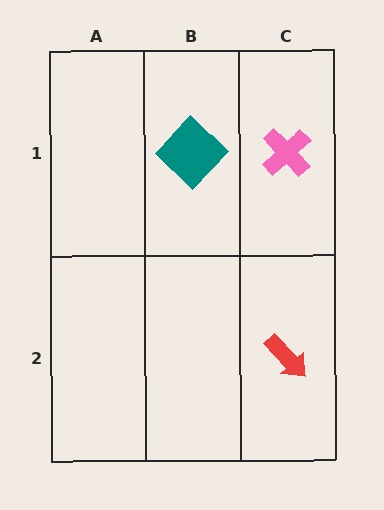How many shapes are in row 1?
2 shapes.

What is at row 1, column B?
A teal diamond.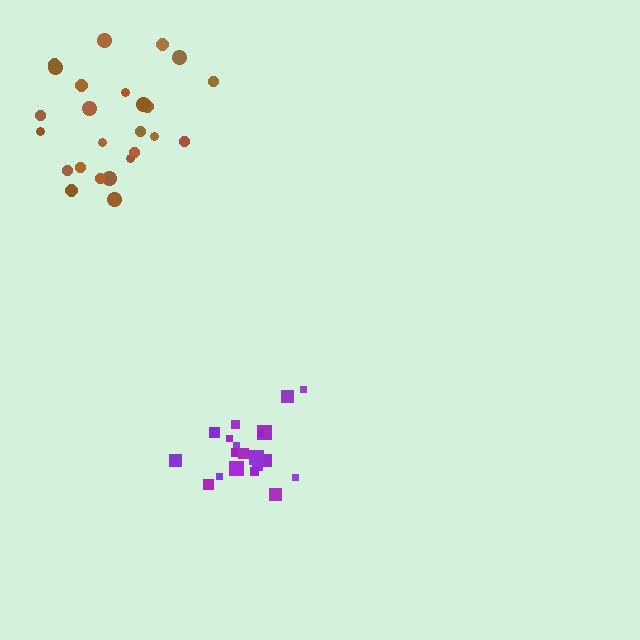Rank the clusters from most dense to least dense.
purple, brown.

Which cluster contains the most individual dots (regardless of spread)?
Brown (25).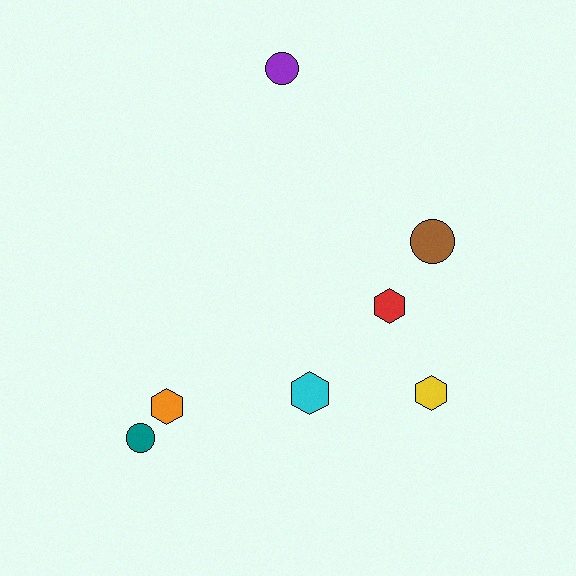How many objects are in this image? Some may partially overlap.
There are 7 objects.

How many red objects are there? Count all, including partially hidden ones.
There is 1 red object.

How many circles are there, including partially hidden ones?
There are 3 circles.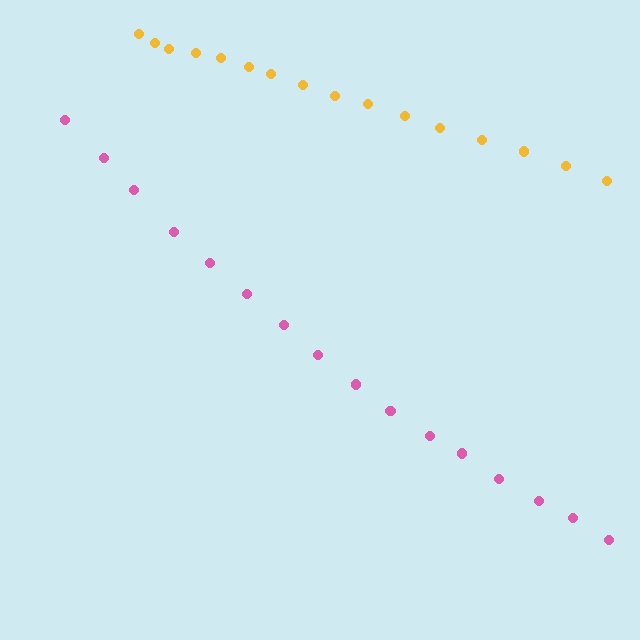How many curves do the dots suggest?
There are 2 distinct paths.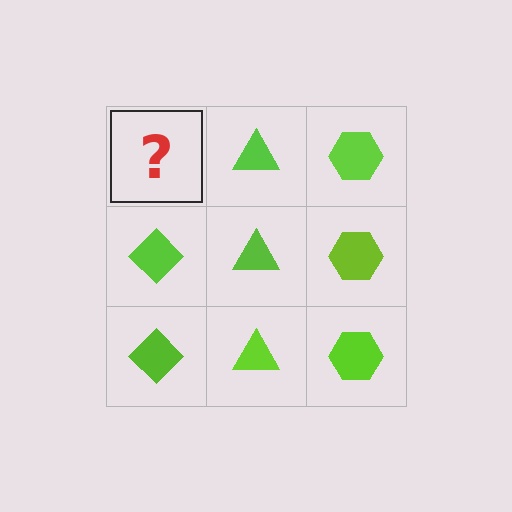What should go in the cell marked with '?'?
The missing cell should contain a lime diamond.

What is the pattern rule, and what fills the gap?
The rule is that each column has a consistent shape. The gap should be filled with a lime diamond.